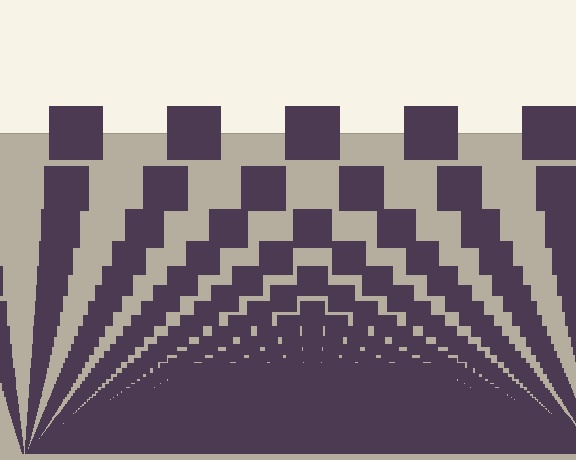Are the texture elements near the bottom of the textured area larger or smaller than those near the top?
Smaller. The gradient is inverted — elements near the bottom are smaller and denser.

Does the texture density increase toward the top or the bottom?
Density increases toward the bottom.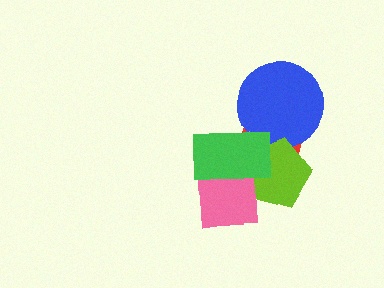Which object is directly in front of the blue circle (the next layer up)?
The lime pentagon is directly in front of the blue circle.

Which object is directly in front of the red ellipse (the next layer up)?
The blue circle is directly in front of the red ellipse.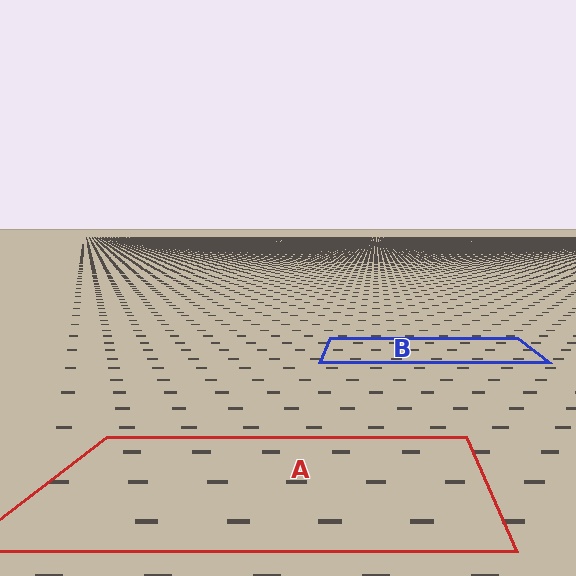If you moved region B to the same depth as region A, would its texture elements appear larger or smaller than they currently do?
They would appear larger. At a closer depth, the same texture elements are projected at a bigger on-screen size.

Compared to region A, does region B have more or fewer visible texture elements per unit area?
Region B has more texture elements per unit area — they are packed more densely because it is farther away.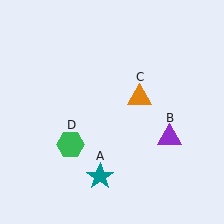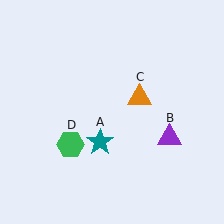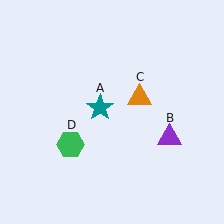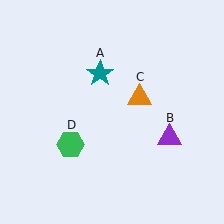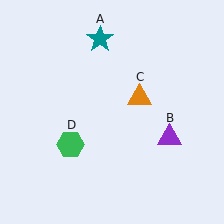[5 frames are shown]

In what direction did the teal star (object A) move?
The teal star (object A) moved up.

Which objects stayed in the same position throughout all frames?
Purple triangle (object B) and orange triangle (object C) and green hexagon (object D) remained stationary.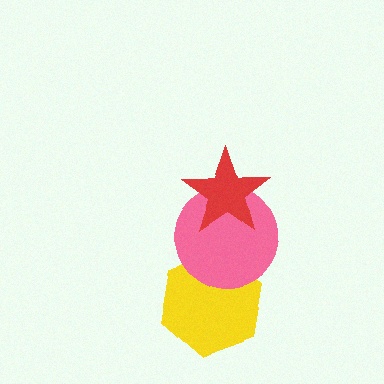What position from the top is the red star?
The red star is 1st from the top.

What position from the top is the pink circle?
The pink circle is 2nd from the top.